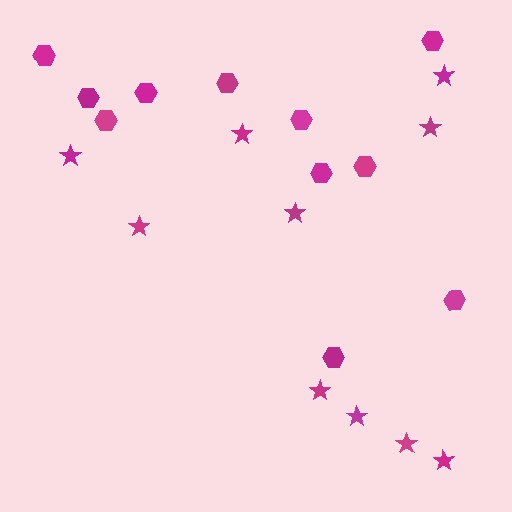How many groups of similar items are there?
There are 2 groups: one group of stars (10) and one group of hexagons (11).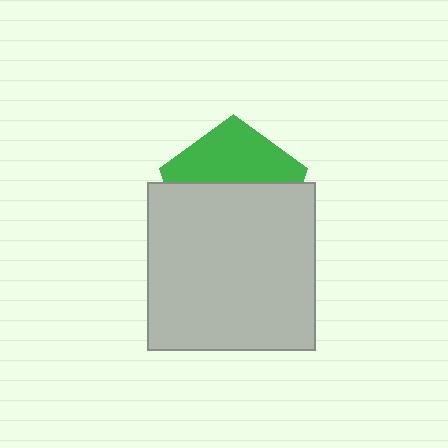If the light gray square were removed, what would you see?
You would see the complete green pentagon.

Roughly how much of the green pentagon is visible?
A small part of it is visible (roughly 41%).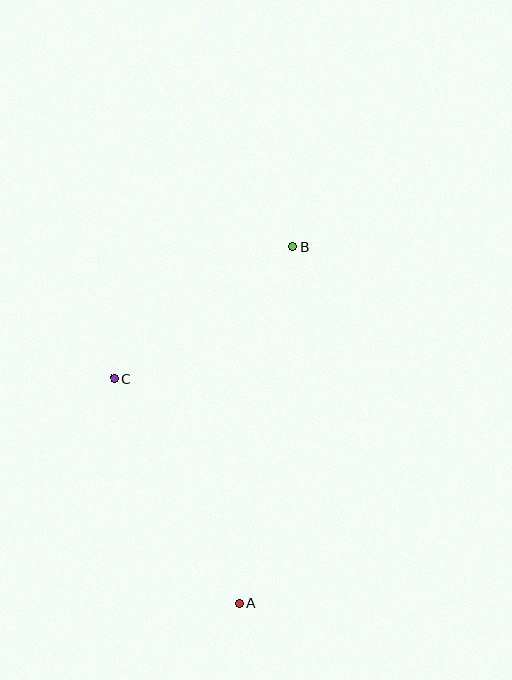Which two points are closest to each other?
Points B and C are closest to each other.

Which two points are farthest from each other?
Points A and B are farthest from each other.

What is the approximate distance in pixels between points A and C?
The distance between A and C is approximately 257 pixels.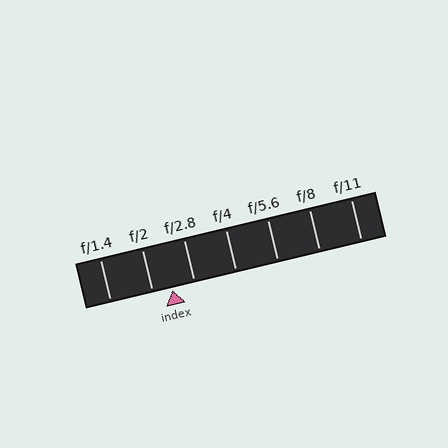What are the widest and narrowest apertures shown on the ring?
The widest aperture shown is f/1.4 and the narrowest is f/11.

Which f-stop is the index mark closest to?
The index mark is closest to f/2.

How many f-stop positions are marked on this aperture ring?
There are 7 f-stop positions marked.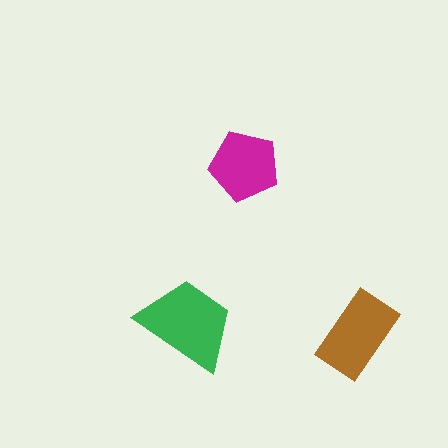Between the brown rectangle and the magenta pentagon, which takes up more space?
The brown rectangle.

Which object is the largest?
The green trapezoid.